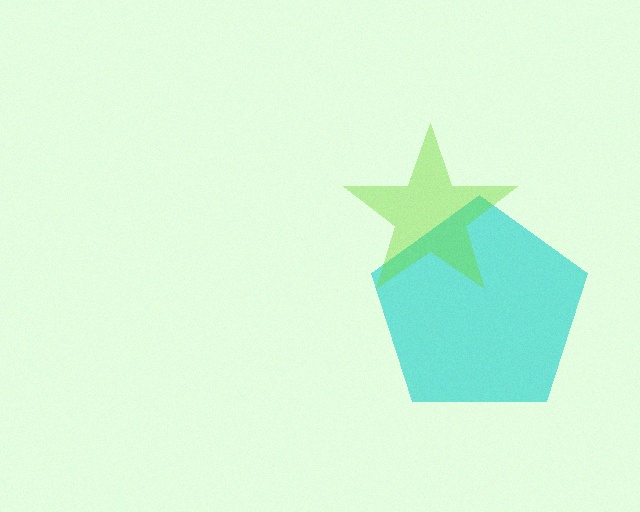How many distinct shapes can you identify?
There are 2 distinct shapes: a cyan pentagon, a lime star.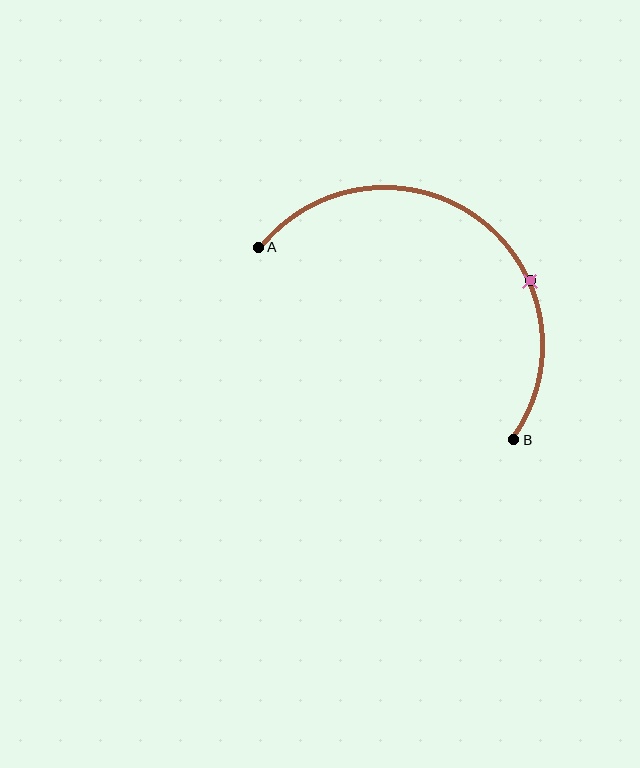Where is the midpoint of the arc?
The arc midpoint is the point on the curve farthest from the straight line joining A and B. It sits above and to the right of that line.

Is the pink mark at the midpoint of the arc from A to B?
No. The pink mark lies on the arc but is closer to endpoint B. The arc midpoint would be at the point on the curve equidistant along the arc from both A and B.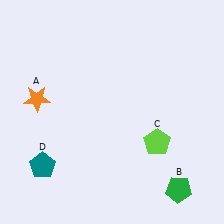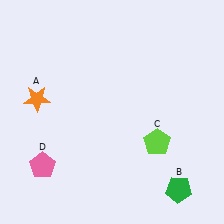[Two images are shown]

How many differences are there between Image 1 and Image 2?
There is 1 difference between the two images.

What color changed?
The pentagon (D) changed from teal in Image 1 to pink in Image 2.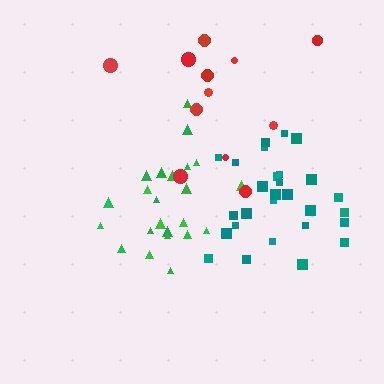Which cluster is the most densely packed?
Teal.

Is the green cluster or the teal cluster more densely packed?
Teal.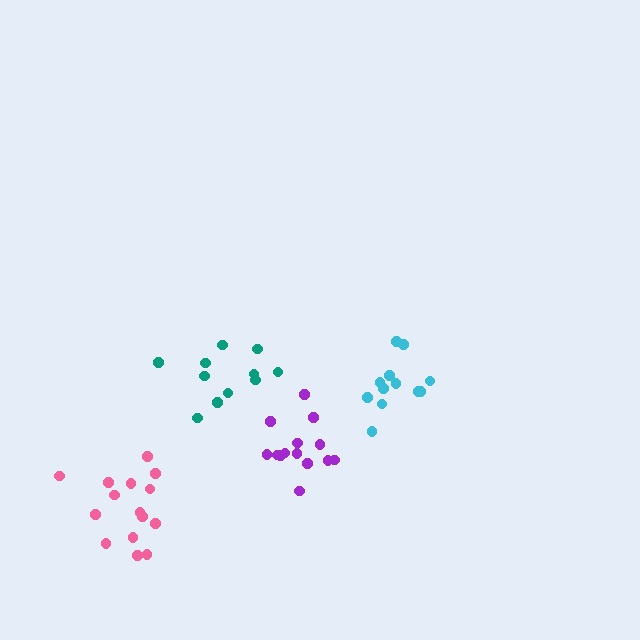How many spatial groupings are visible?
There are 4 spatial groupings.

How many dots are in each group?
Group 1: 12 dots, Group 2: 14 dots, Group 3: 11 dots, Group 4: 15 dots (52 total).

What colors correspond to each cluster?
The clusters are colored: cyan, purple, teal, pink.